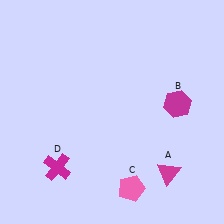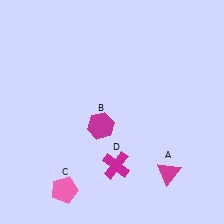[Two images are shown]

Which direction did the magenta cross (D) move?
The magenta cross (D) moved right.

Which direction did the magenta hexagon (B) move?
The magenta hexagon (B) moved left.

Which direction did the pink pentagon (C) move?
The pink pentagon (C) moved left.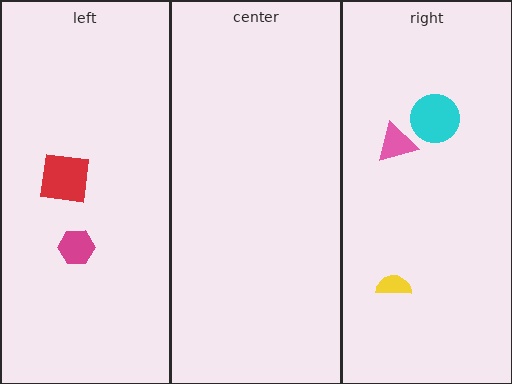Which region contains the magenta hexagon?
The left region.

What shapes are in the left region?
The red square, the magenta hexagon.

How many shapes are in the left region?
2.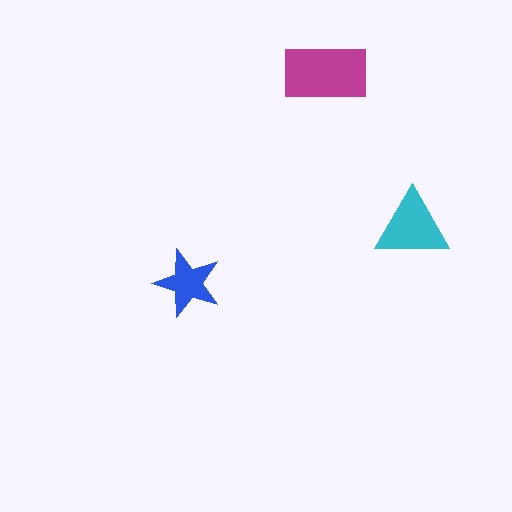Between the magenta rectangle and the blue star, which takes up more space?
The magenta rectangle.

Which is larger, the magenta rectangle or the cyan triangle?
The magenta rectangle.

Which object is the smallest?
The blue star.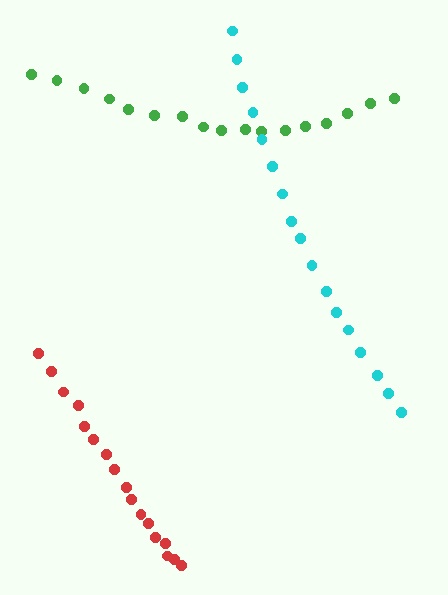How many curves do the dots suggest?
There are 3 distinct paths.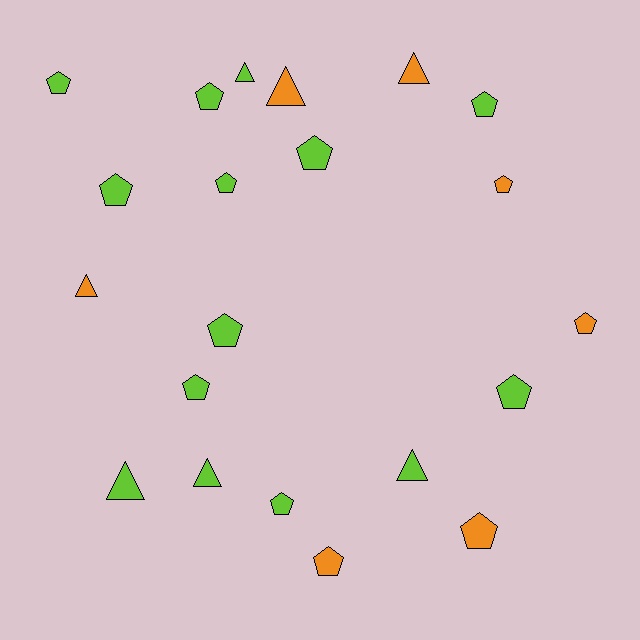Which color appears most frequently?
Lime, with 14 objects.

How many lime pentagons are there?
There are 10 lime pentagons.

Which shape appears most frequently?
Pentagon, with 14 objects.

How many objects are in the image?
There are 21 objects.